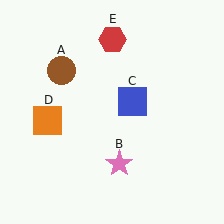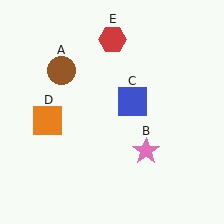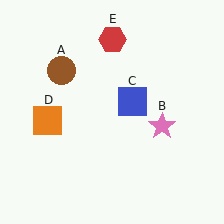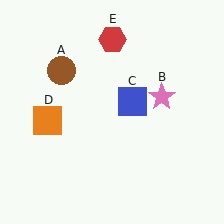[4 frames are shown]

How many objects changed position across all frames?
1 object changed position: pink star (object B).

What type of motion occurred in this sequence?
The pink star (object B) rotated counterclockwise around the center of the scene.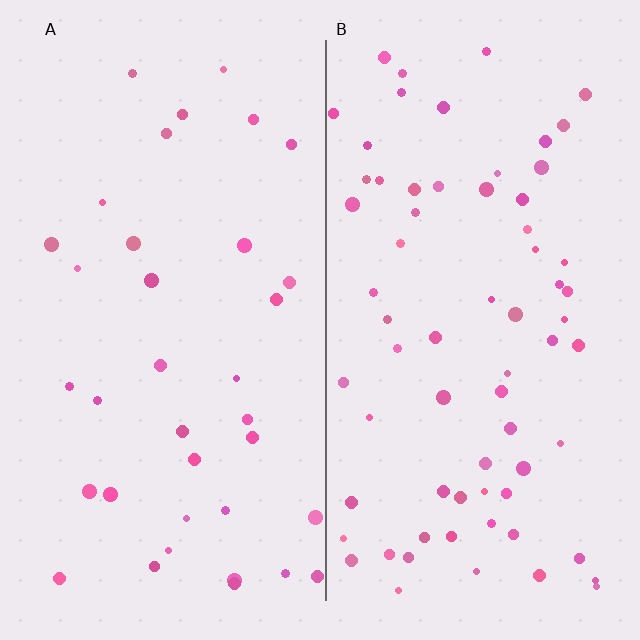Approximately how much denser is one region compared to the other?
Approximately 1.9× — region B over region A.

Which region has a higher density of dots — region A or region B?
B (the right).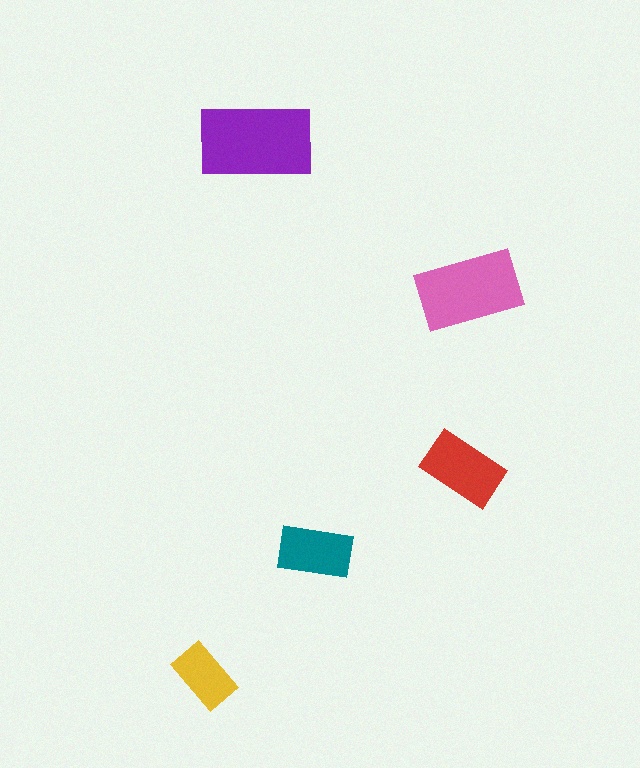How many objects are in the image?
There are 5 objects in the image.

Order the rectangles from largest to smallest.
the purple one, the pink one, the red one, the teal one, the yellow one.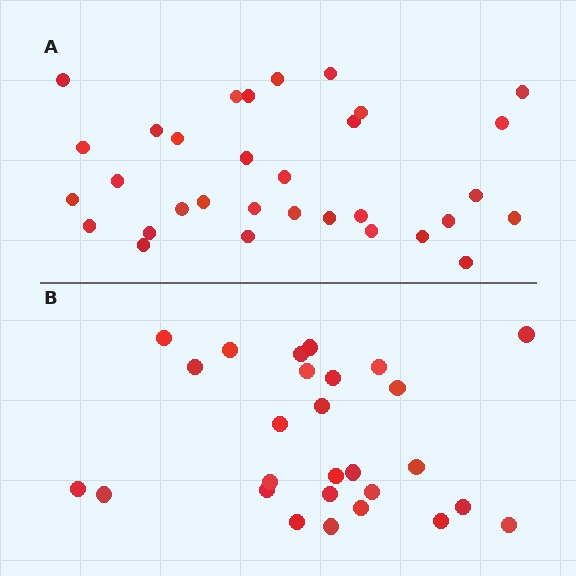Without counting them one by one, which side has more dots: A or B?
Region A (the top region) has more dots.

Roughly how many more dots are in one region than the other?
Region A has about 5 more dots than region B.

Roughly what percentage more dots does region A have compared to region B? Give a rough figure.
About 20% more.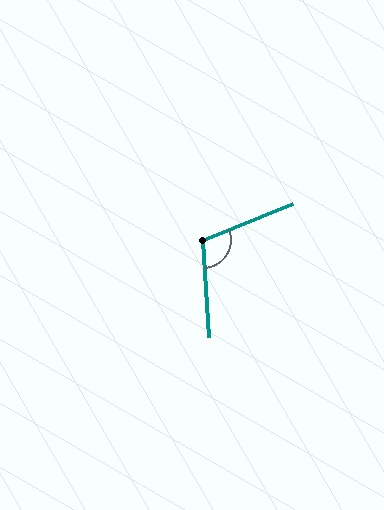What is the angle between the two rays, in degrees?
Approximately 109 degrees.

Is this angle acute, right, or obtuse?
It is obtuse.